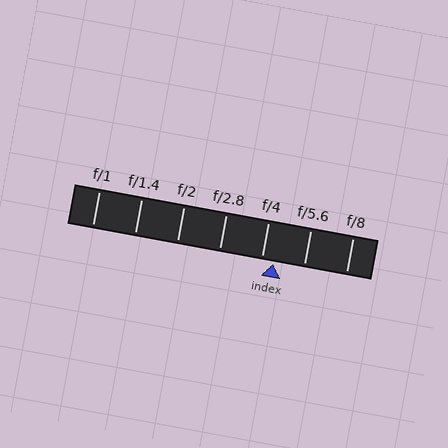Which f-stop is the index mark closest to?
The index mark is closest to f/4.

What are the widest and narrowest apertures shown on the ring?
The widest aperture shown is f/1 and the narrowest is f/8.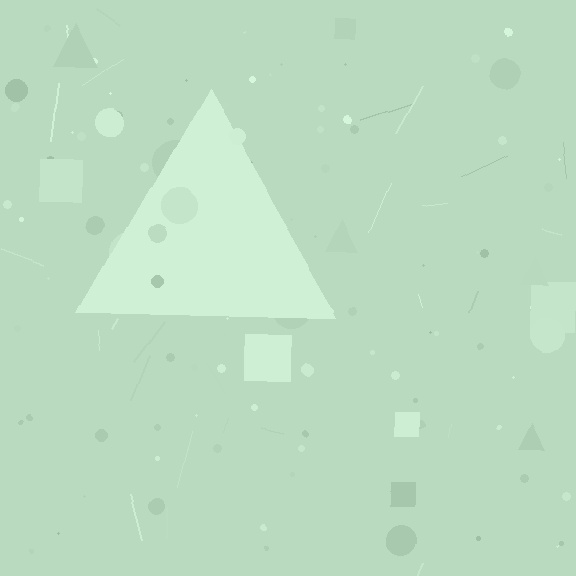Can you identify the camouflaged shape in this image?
The camouflaged shape is a triangle.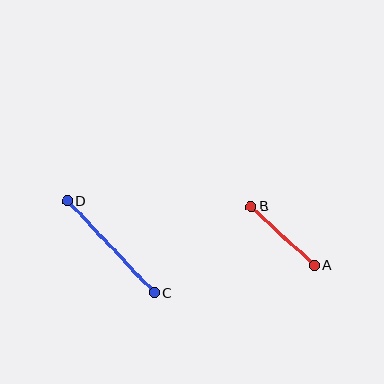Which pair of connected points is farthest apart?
Points C and D are farthest apart.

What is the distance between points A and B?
The distance is approximately 87 pixels.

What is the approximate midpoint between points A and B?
The midpoint is at approximately (283, 236) pixels.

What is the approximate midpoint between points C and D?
The midpoint is at approximately (111, 247) pixels.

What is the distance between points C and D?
The distance is approximately 126 pixels.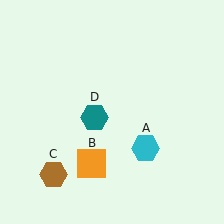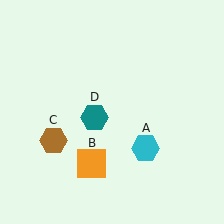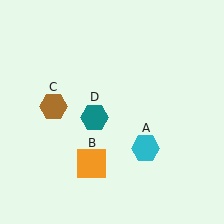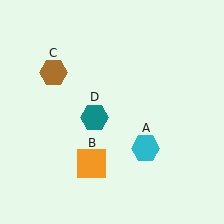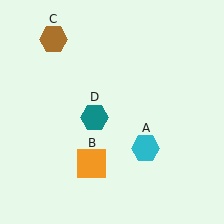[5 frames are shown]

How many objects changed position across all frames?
1 object changed position: brown hexagon (object C).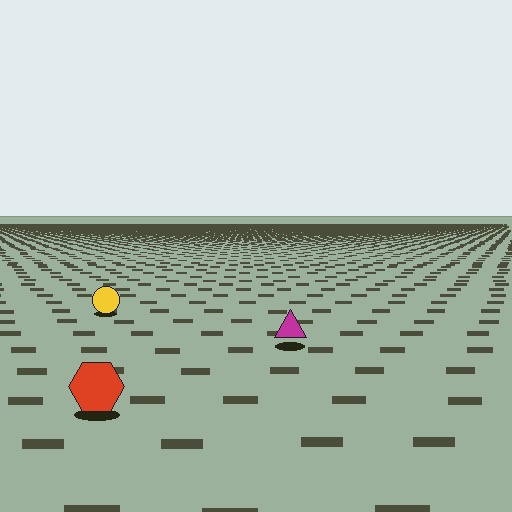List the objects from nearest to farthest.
From nearest to farthest: the red hexagon, the magenta triangle, the yellow circle.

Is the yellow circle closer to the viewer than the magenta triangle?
No. The magenta triangle is closer — you can tell from the texture gradient: the ground texture is coarser near it.